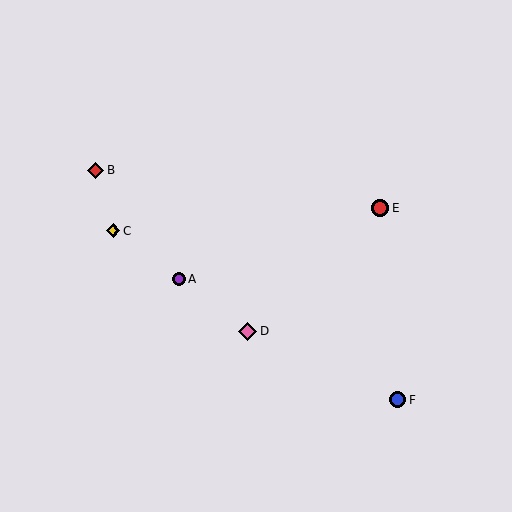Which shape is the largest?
The pink diamond (labeled D) is the largest.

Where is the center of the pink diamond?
The center of the pink diamond is at (248, 331).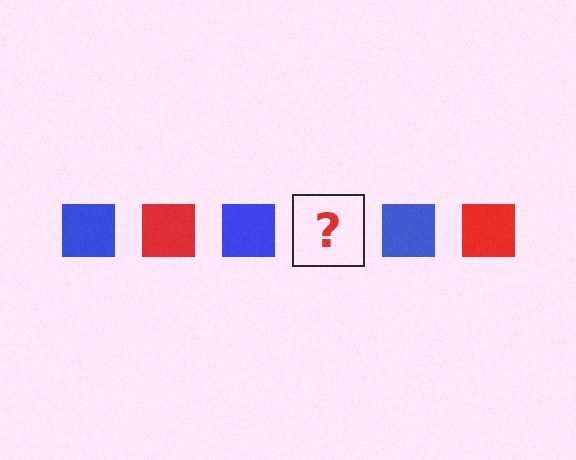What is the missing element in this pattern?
The missing element is a red square.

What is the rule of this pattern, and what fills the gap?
The rule is that the pattern cycles through blue, red squares. The gap should be filled with a red square.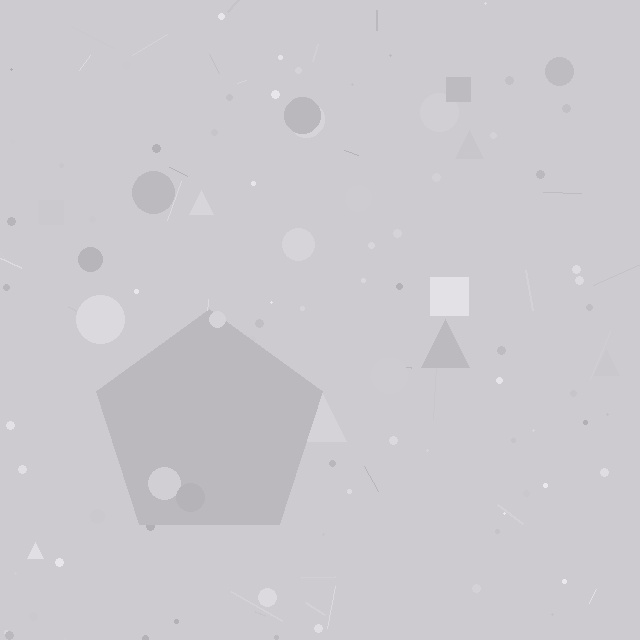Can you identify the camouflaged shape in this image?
The camouflaged shape is a pentagon.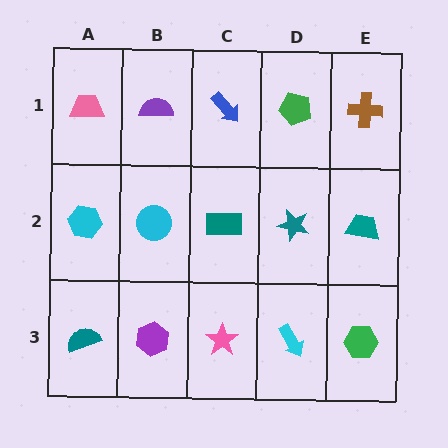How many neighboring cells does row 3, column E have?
2.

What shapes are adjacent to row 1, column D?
A teal star (row 2, column D), a blue arrow (row 1, column C), a brown cross (row 1, column E).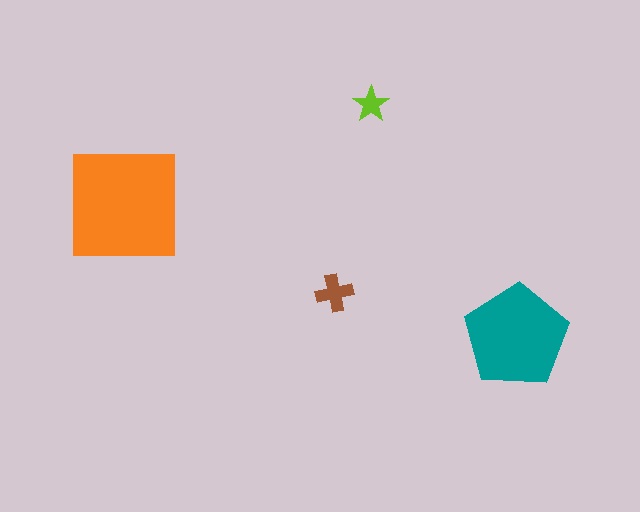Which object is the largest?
The orange square.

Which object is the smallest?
The lime star.